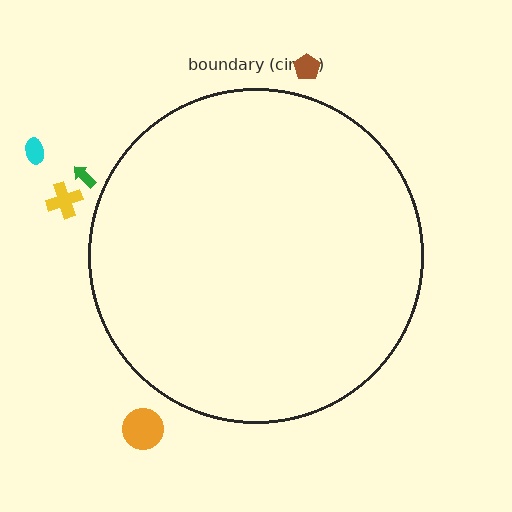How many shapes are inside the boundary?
0 inside, 5 outside.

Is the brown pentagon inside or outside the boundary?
Outside.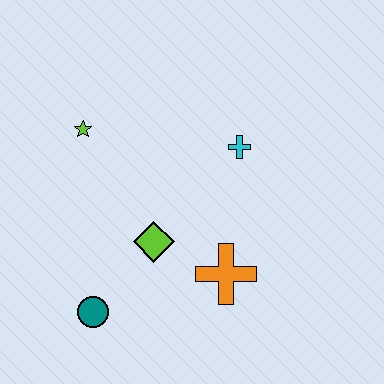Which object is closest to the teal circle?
The lime diamond is closest to the teal circle.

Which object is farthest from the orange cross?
The lime star is farthest from the orange cross.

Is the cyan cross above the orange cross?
Yes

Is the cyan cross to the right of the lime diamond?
Yes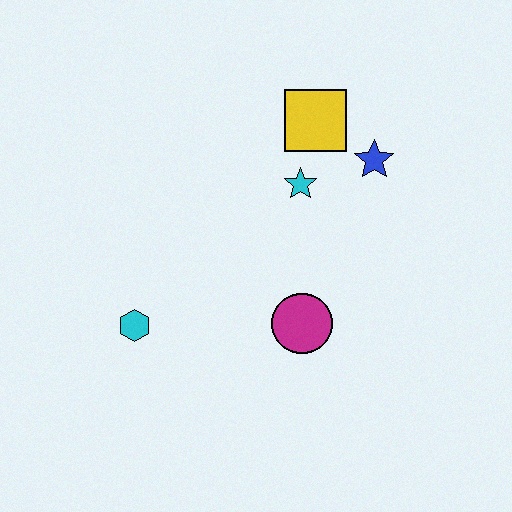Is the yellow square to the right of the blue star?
No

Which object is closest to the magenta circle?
The cyan star is closest to the magenta circle.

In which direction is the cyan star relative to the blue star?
The cyan star is to the left of the blue star.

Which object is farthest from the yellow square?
The cyan hexagon is farthest from the yellow square.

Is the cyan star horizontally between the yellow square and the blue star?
No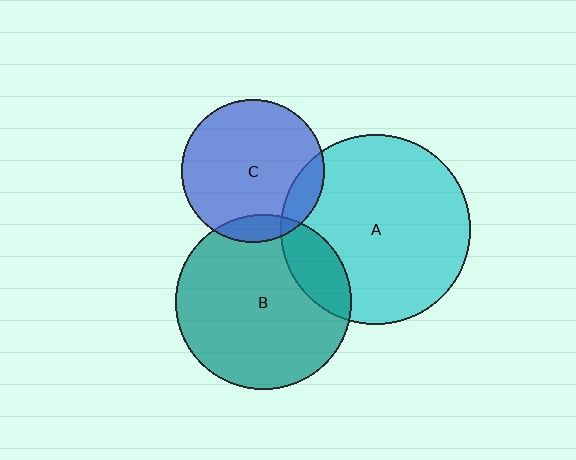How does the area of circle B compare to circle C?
Approximately 1.5 times.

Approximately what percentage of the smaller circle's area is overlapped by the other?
Approximately 15%.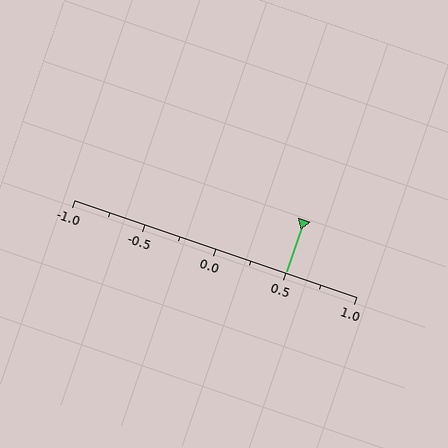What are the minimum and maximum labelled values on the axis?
The axis runs from -1.0 to 1.0.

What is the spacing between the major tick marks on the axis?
The major ticks are spaced 0.5 apart.